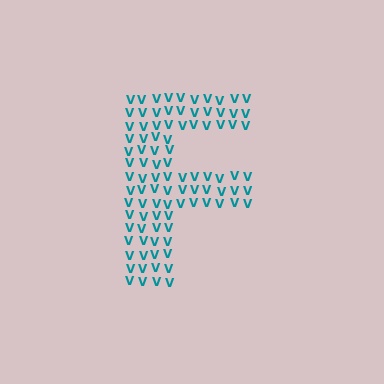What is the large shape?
The large shape is the letter F.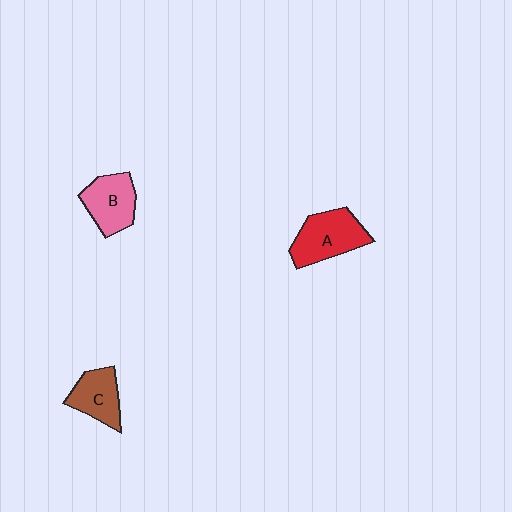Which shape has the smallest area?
Shape C (brown).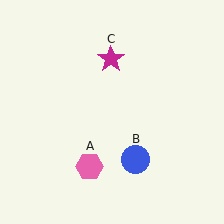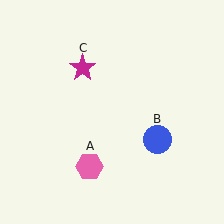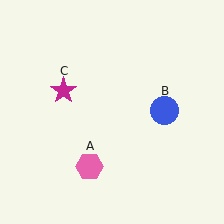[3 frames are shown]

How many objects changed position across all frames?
2 objects changed position: blue circle (object B), magenta star (object C).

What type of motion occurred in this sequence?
The blue circle (object B), magenta star (object C) rotated counterclockwise around the center of the scene.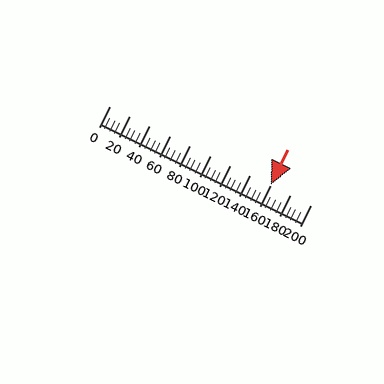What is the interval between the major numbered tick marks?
The major tick marks are spaced 20 units apart.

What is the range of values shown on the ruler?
The ruler shows values from 0 to 200.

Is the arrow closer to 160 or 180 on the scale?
The arrow is closer to 160.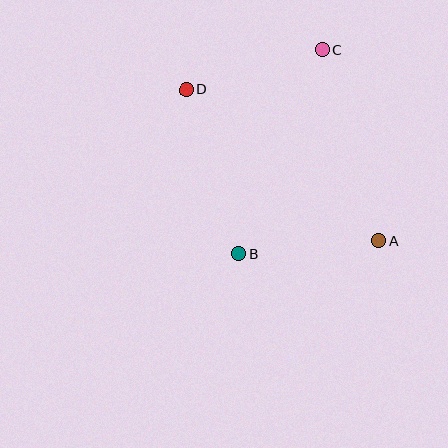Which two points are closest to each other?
Points A and B are closest to each other.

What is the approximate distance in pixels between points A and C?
The distance between A and C is approximately 199 pixels.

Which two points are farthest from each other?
Points A and D are farthest from each other.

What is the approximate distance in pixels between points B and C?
The distance between B and C is approximately 221 pixels.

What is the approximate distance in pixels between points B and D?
The distance between B and D is approximately 172 pixels.